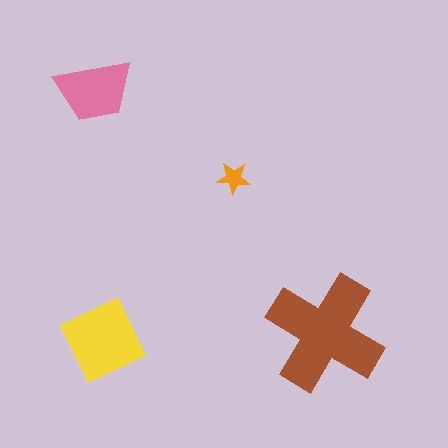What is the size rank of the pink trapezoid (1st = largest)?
3rd.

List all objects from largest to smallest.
The brown cross, the yellow square, the pink trapezoid, the orange star.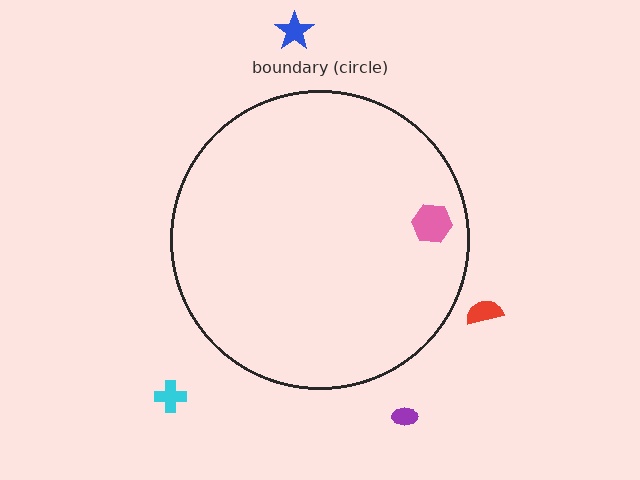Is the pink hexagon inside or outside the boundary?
Inside.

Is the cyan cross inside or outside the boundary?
Outside.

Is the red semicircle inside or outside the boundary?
Outside.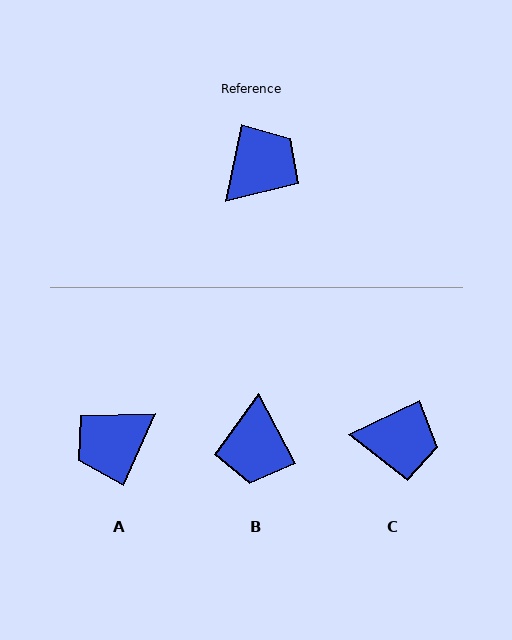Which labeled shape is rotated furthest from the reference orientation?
A, about 168 degrees away.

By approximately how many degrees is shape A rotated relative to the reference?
Approximately 168 degrees counter-clockwise.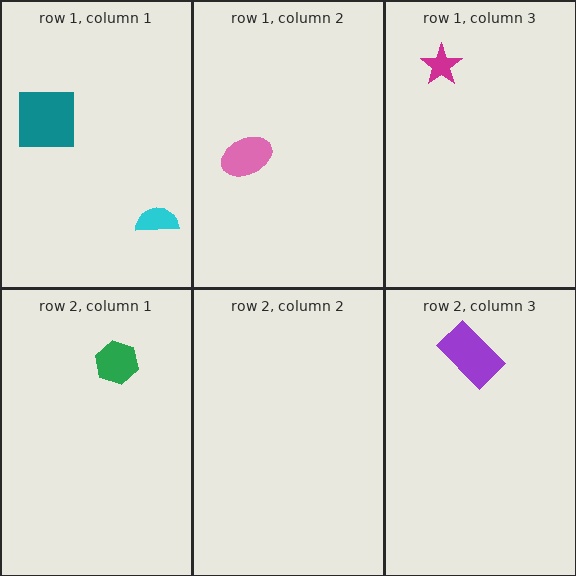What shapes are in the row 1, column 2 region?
The pink ellipse.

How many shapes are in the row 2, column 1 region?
1.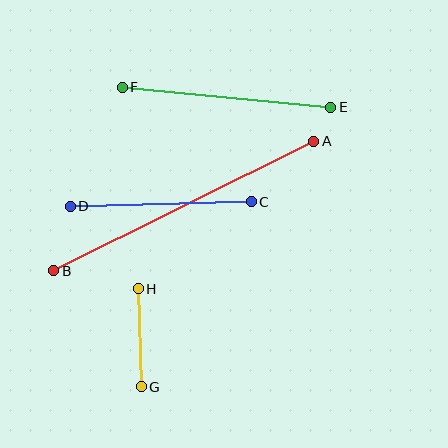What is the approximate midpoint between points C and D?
The midpoint is at approximately (161, 204) pixels.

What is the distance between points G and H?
The distance is approximately 98 pixels.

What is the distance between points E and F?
The distance is approximately 210 pixels.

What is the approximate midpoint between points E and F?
The midpoint is at approximately (227, 97) pixels.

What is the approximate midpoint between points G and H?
The midpoint is at approximately (140, 338) pixels.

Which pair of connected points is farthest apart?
Points A and B are farthest apart.